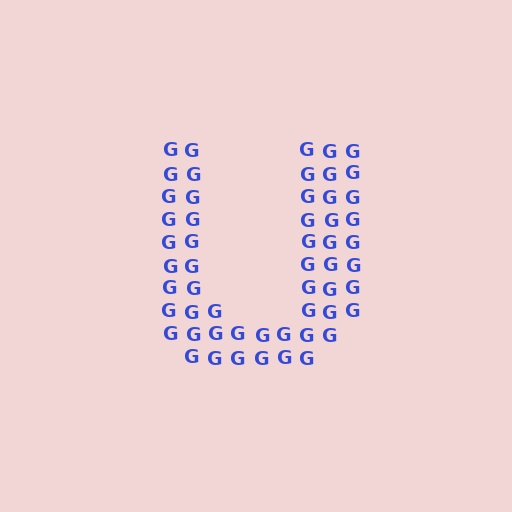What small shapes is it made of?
It is made of small letter G's.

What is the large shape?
The large shape is the letter U.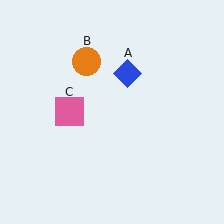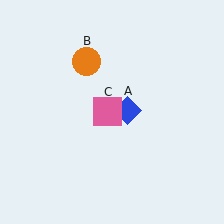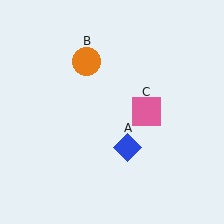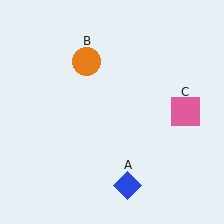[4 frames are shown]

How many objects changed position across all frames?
2 objects changed position: blue diamond (object A), pink square (object C).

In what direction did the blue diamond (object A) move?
The blue diamond (object A) moved down.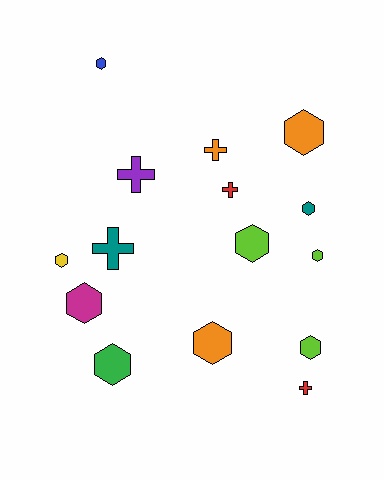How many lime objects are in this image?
There are 3 lime objects.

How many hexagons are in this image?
There are 10 hexagons.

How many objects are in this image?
There are 15 objects.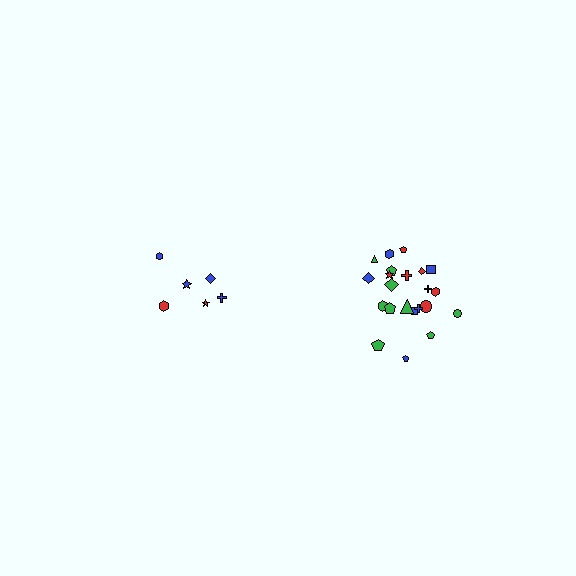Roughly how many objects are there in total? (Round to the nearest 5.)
Roughly 30 objects in total.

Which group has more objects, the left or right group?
The right group.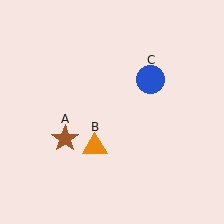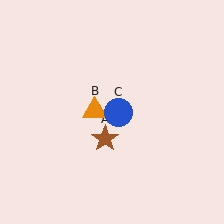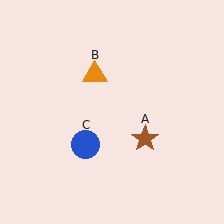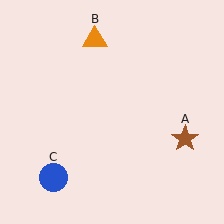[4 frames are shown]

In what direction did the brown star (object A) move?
The brown star (object A) moved right.